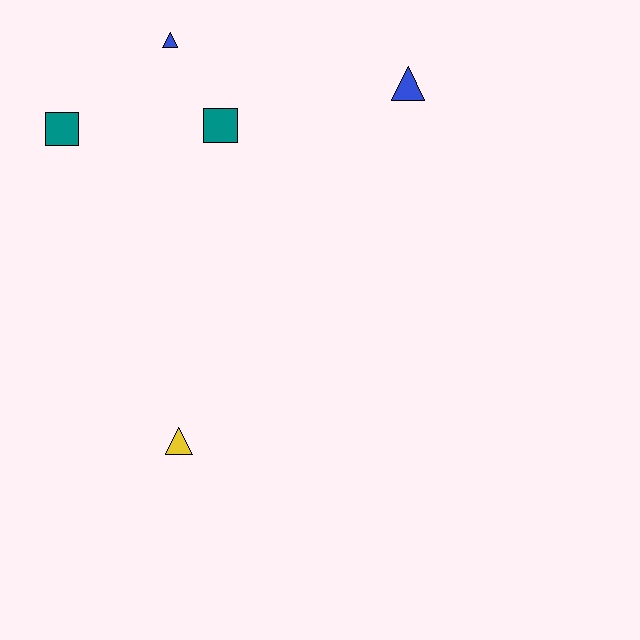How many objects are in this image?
There are 5 objects.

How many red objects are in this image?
There are no red objects.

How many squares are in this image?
There are 2 squares.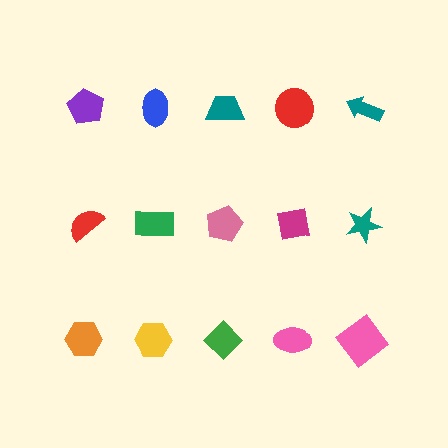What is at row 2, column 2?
A green rectangle.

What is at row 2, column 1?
A red semicircle.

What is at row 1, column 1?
A purple pentagon.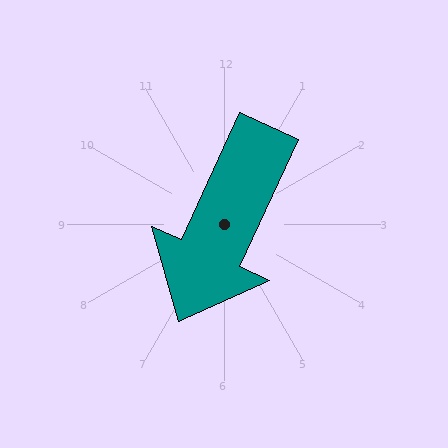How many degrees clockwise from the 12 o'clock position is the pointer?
Approximately 205 degrees.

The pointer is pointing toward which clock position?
Roughly 7 o'clock.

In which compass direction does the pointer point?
Southwest.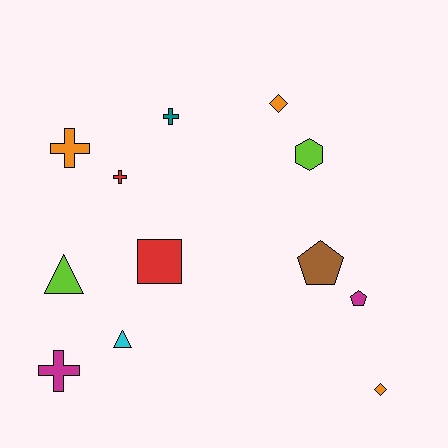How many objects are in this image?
There are 12 objects.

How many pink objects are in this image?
There are no pink objects.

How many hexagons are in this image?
There is 1 hexagon.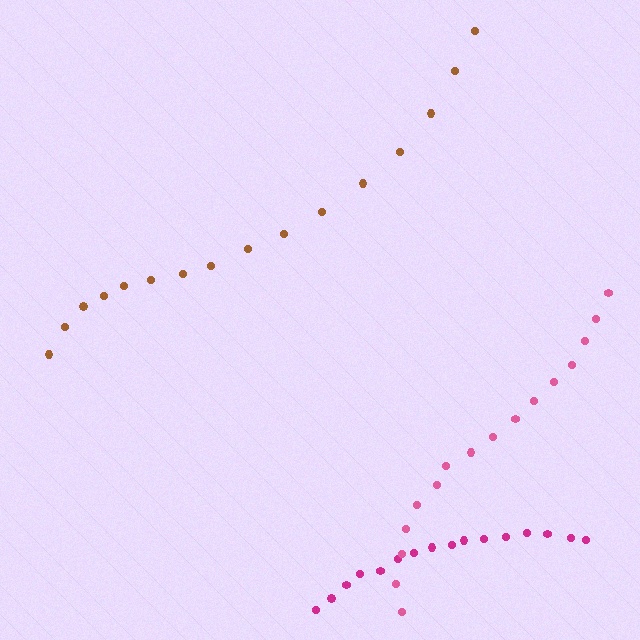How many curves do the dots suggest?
There are 3 distinct paths.